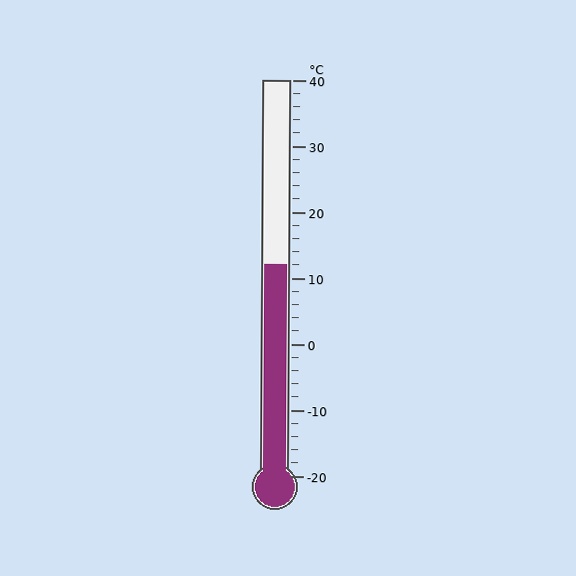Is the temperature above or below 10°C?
The temperature is above 10°C.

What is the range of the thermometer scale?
The thermometer scale ranges from -20°C to 40°C.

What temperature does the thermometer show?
The thermometer shows approximately 12°C.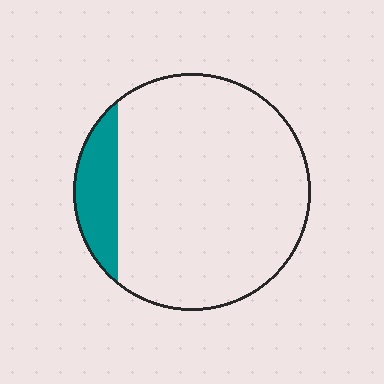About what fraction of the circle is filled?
About one eighth (1/8).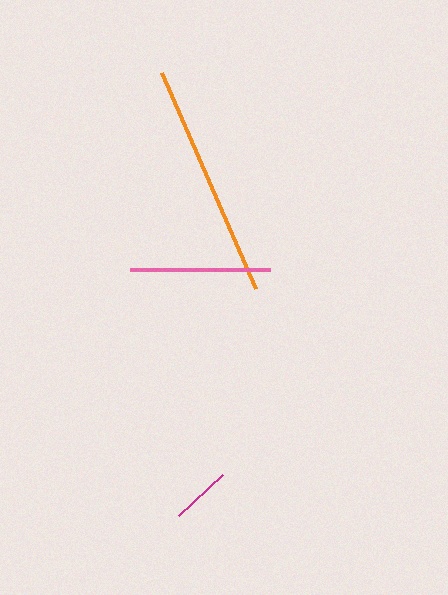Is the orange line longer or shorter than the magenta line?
The orange line is longer than the magenta line.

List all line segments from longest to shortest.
From longest to shortest: orange, pink, magenta.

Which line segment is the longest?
The orange line is the longest at approximately 236 pixels.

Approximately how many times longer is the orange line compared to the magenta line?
The orange line is approximately 3.9 times the length of the magenta line.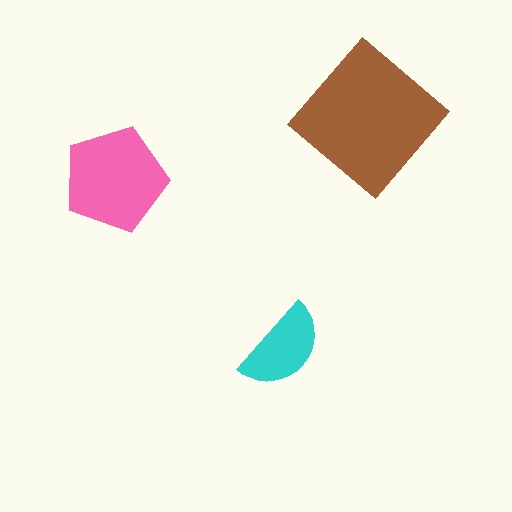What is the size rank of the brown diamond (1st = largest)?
1st.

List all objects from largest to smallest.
The brown diamond, the pink pentagon, the cyan semicircle.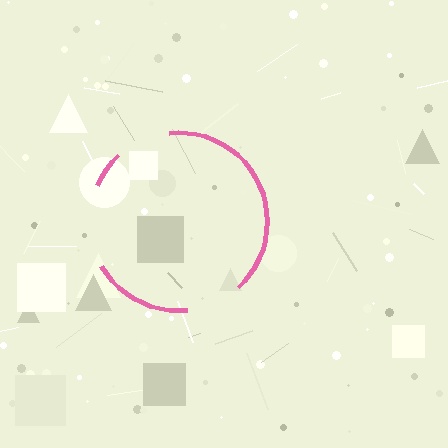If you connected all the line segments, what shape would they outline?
They would outline a circle.